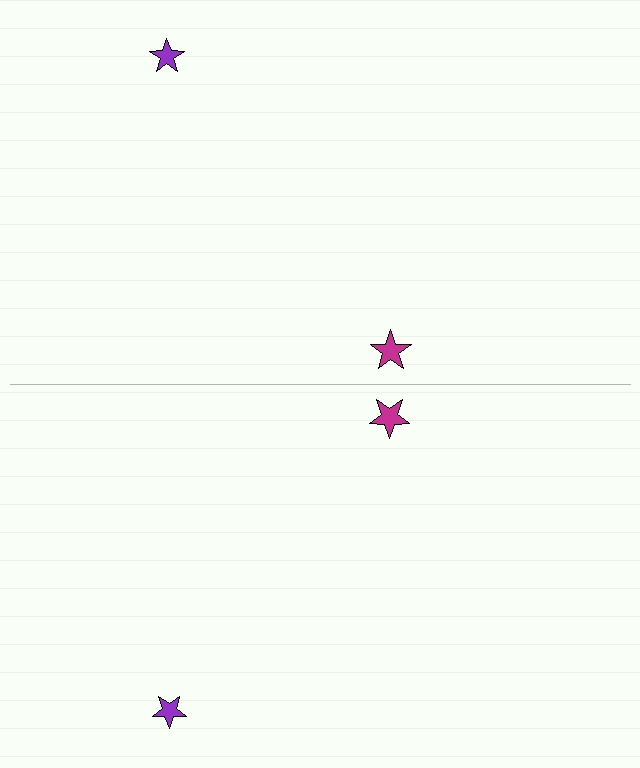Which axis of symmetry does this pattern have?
The pattern has a horizontal axis of symmetry running through the center of the image.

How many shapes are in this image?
There are 4 shapes in this image.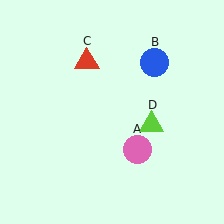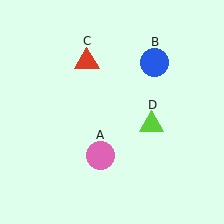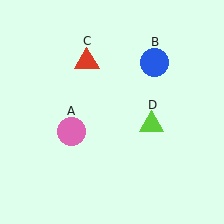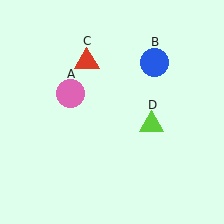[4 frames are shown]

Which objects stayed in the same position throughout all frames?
Blue circle (object B) and red triangle (object C) and lime triangle (object D) remained stationary.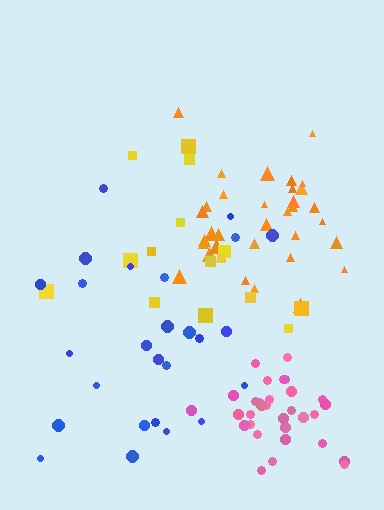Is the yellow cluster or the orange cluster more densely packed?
Orange.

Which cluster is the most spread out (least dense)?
Yellow.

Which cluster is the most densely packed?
Pink.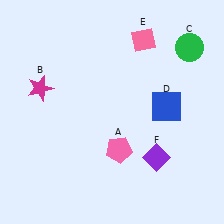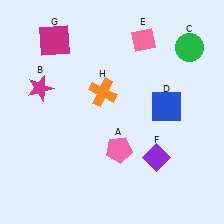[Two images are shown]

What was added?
A magenta square (G), an orange cross (H) were added in Image 2.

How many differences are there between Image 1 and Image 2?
There are 2 differences between the two images.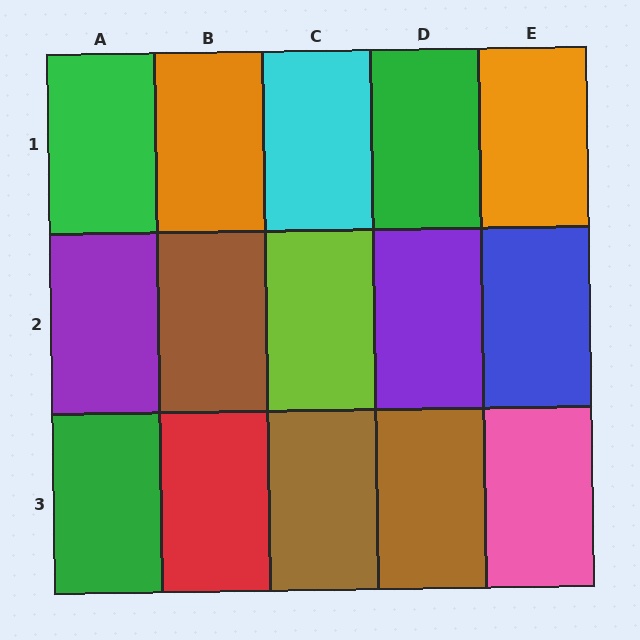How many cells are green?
3 cells are green.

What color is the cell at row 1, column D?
Green.